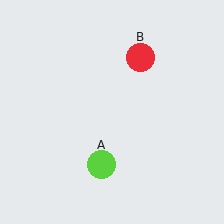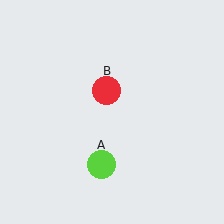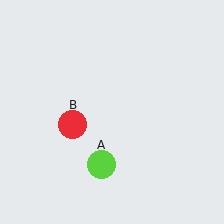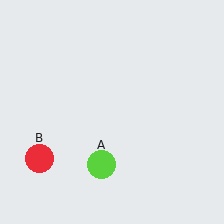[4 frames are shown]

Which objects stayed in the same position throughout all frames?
Lime circle (object A) remained stationary.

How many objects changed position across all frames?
1 object changed position: red circle (object B).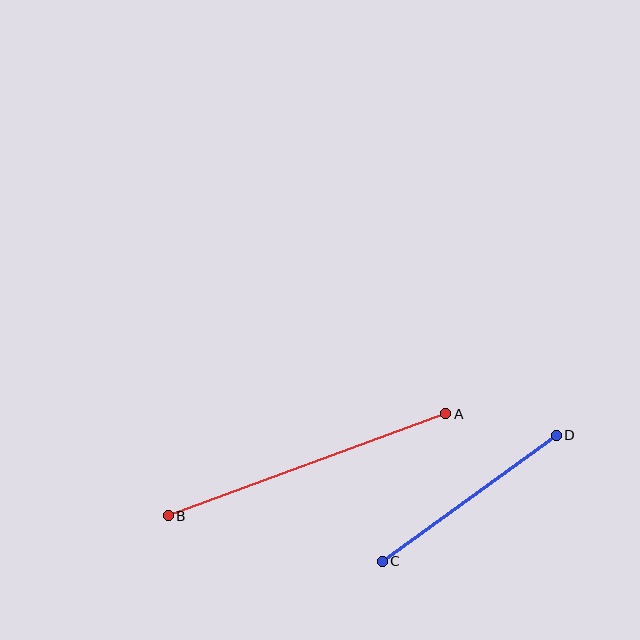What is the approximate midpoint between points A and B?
The midpoint is at approximately (307, 465) pixels.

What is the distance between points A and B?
The distance is approximately 296 pixels.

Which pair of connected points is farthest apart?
Points A and B are farthest apart.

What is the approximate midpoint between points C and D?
The midpoint is at approximately (469, 498) pixels.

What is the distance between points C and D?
The distance is approximately 215 pixels.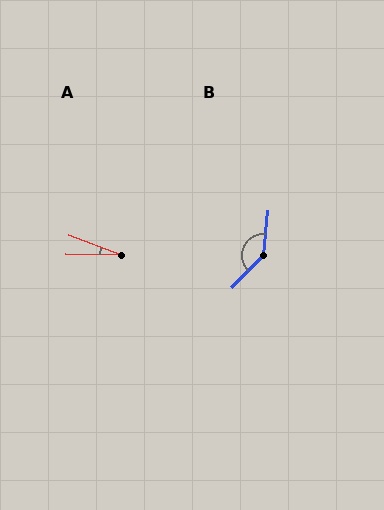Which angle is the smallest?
A, at approximately 20 degrees.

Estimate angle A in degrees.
Approximately 20 degrees.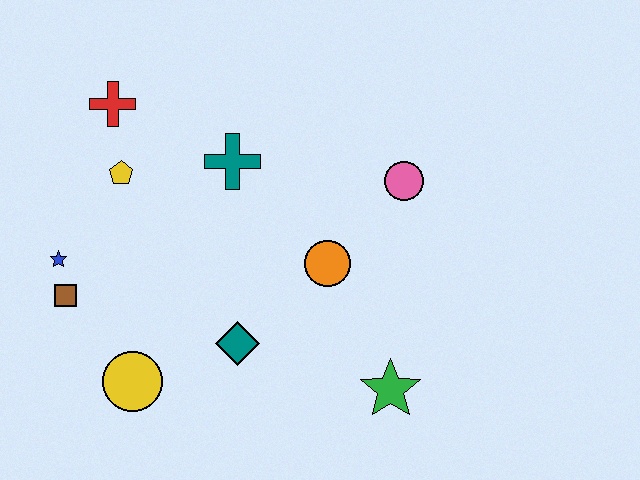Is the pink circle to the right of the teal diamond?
Yes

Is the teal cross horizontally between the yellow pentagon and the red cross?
No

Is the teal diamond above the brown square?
No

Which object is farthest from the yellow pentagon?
The green star is farthest from the yellow pentagon.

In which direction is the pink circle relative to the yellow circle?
The pink circle is to the right of the yellow circle.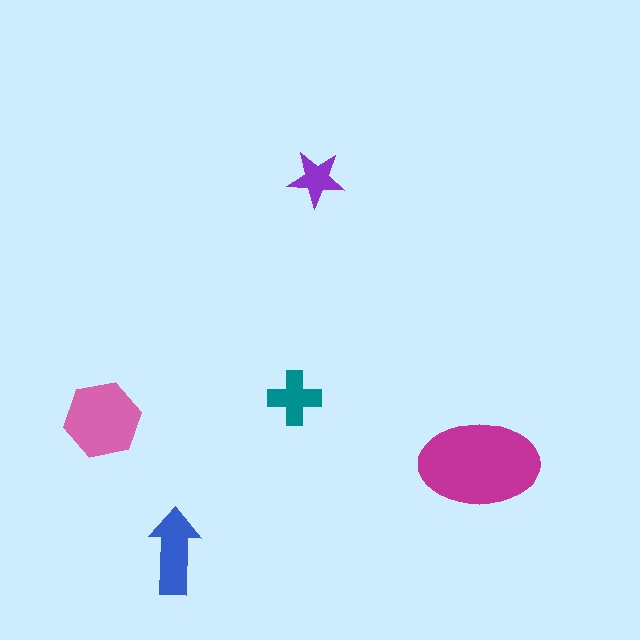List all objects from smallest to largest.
The purple star, the teal cross, the blue arrow, the pink hexagon, the magenta ellipse.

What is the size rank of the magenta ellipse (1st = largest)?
1st.